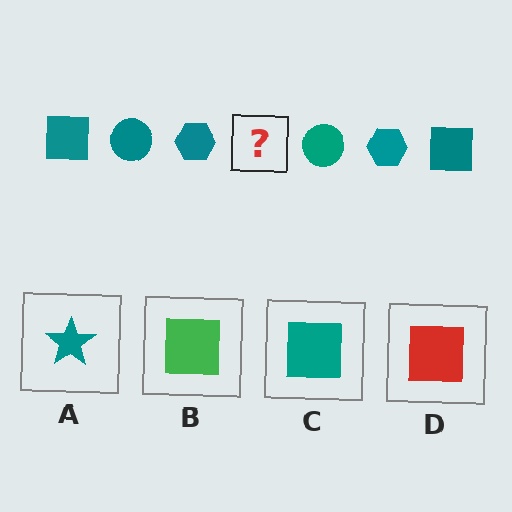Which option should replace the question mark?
Option C.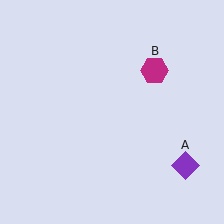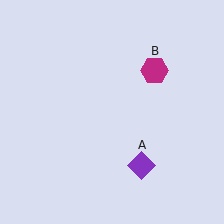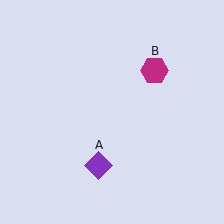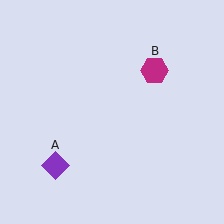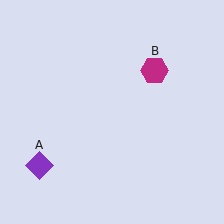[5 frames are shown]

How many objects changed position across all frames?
1 object changed position: purple diamond (object A).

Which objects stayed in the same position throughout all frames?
Magenta hexagon (object B) remained stationary.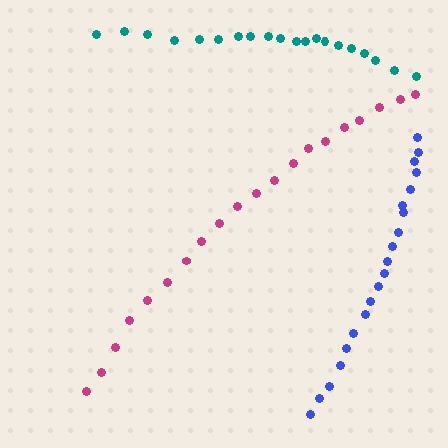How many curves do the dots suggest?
There are 3 distinct paths.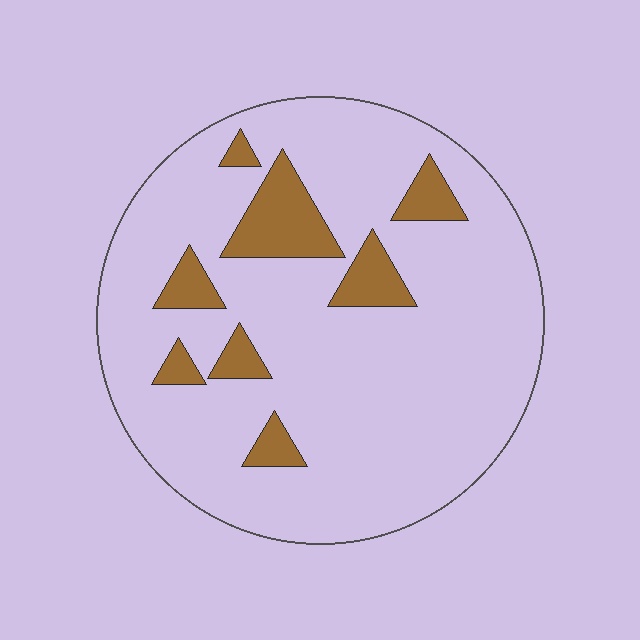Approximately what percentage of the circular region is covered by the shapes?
Approximately 15%.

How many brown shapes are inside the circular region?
8.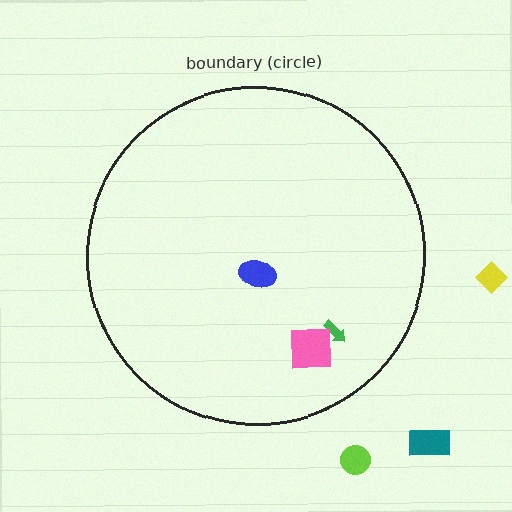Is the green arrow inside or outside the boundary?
Inside.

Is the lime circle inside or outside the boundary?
Outside.